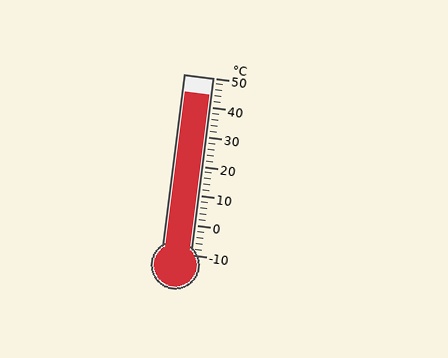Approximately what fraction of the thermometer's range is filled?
The thermometer is filled to approximately 90% of its range.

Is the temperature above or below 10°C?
The temperature is above 10°C.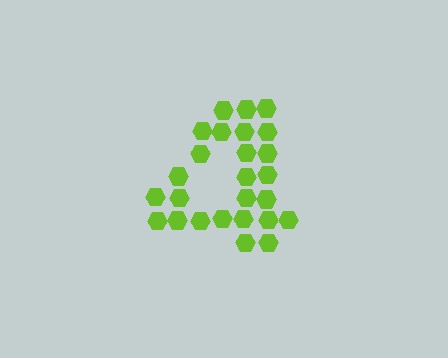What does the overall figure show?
The overall figure shows the digit 4.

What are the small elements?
The small elements are hexagons.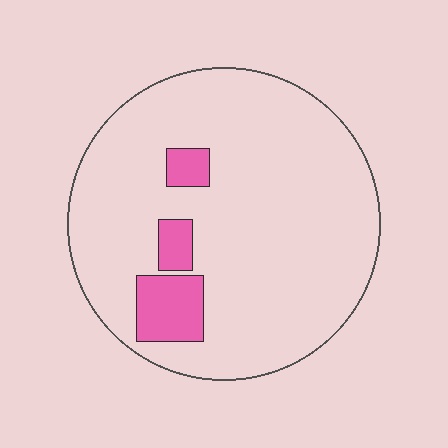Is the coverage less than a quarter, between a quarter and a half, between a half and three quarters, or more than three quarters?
Less than a quarter.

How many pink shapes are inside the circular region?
3.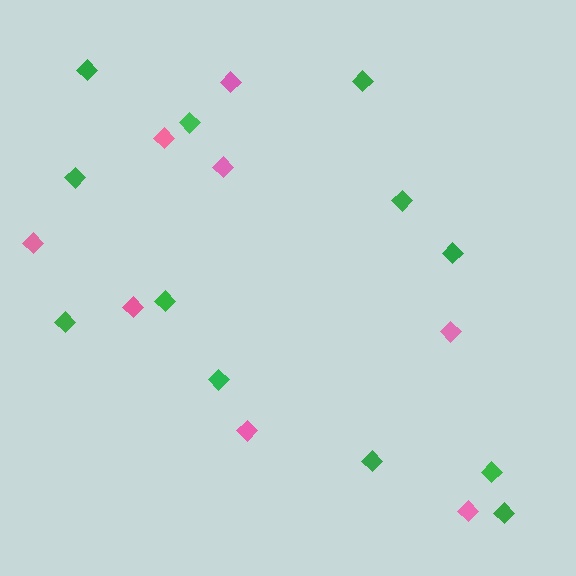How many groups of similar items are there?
There are 2 groups: one group of green diamonds (12) and one group of pink diamonds (8).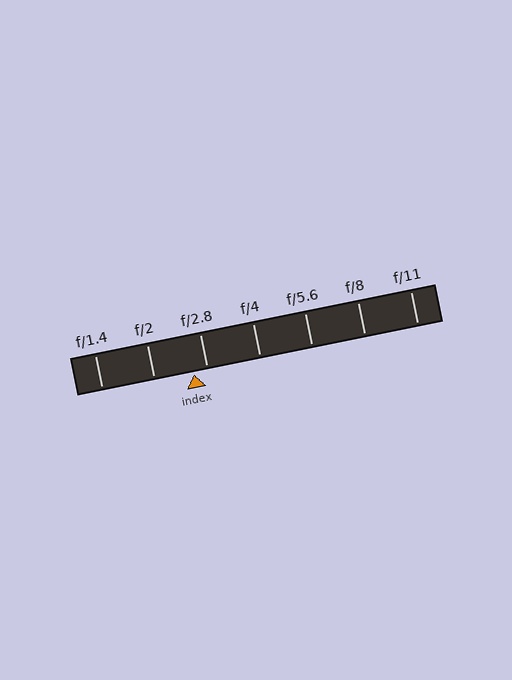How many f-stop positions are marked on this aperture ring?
There are 7 f-stop positions marked.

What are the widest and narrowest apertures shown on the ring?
The widest aperture shown is f/1.4 and the narrowest is f/11.